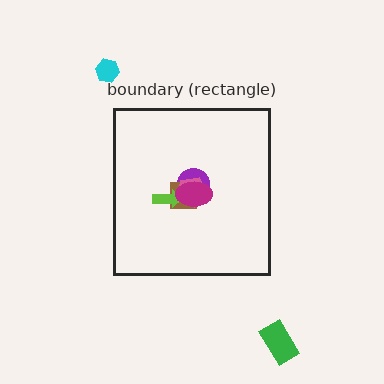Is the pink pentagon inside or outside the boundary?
Inside.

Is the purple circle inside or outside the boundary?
Inside.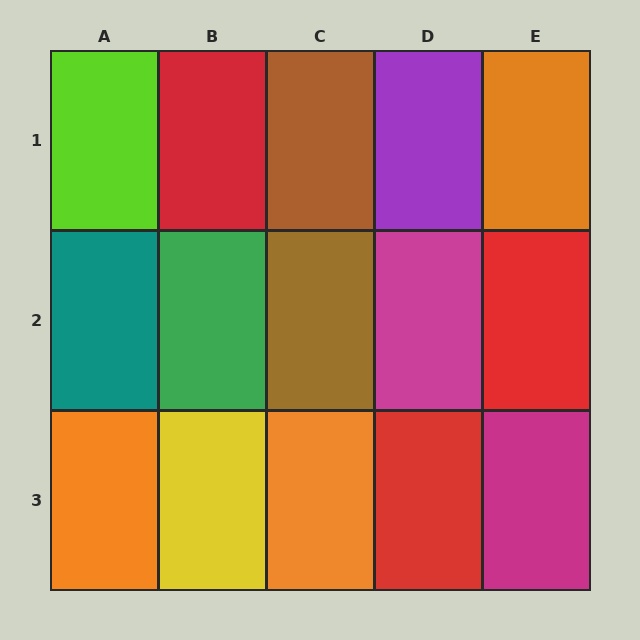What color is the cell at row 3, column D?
Red.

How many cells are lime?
1 cell is lime.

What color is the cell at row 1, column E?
Orange.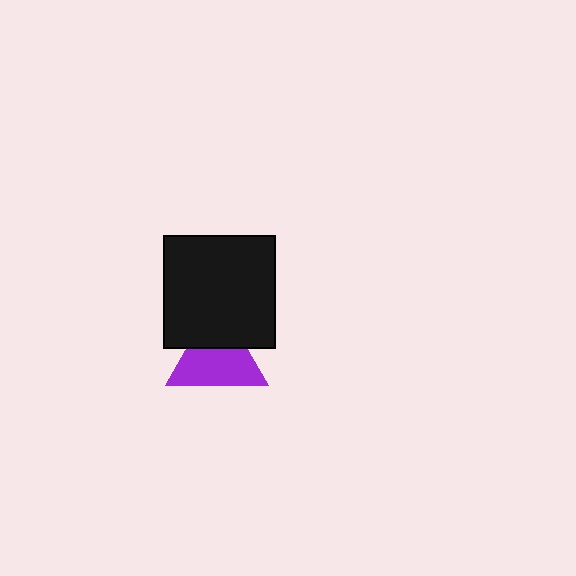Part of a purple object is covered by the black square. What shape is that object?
It is a triangle.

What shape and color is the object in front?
The object in front is a black square.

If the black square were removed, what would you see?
You would see the complete purple triangle.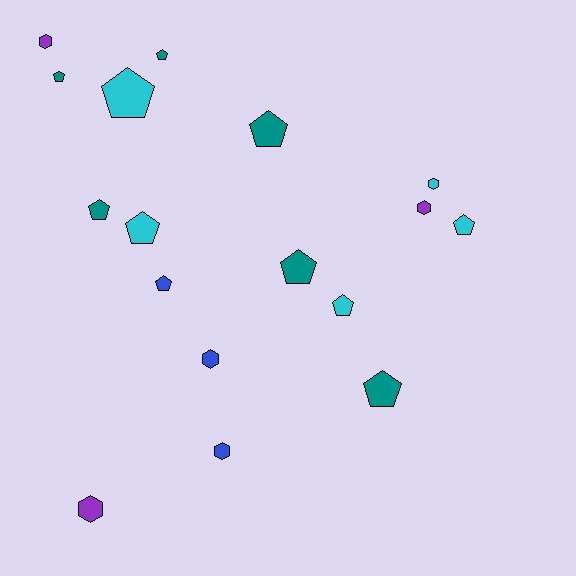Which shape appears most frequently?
Pentagon, with 11 objects.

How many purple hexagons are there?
There are 3 purple hexagons.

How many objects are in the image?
There are 17 objects.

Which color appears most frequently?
Teal, with 6 objects.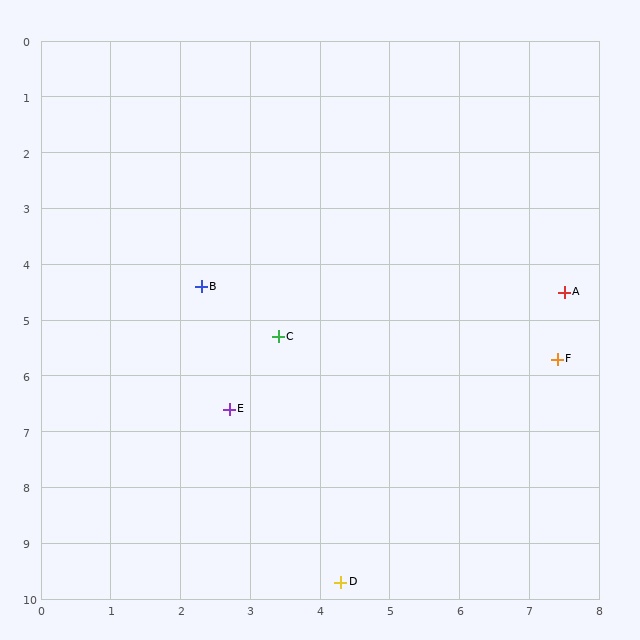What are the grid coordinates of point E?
Point E is at approximately (2.7, 6.6).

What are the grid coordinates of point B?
Point B is at approximately (2.3, 4.4).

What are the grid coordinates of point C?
Point C is at approximately (3.4, 5.3).